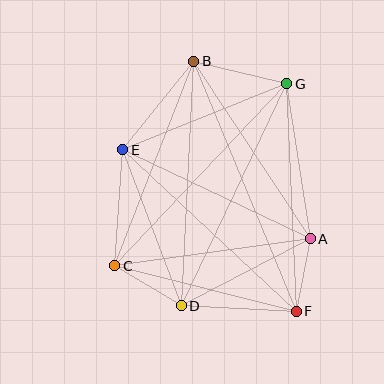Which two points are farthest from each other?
Points B and F are farthest from each other.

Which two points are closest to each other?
Points A and F are closest to each other.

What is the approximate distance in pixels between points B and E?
The distance between B and E is approximately 114 pixels.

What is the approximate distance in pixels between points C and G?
The distance between C and G is approximately 251 pixels.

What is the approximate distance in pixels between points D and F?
The distance between D and F is approximately 115 pixels.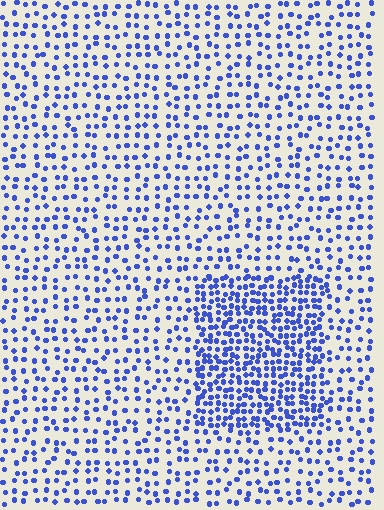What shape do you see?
I see a rectangle.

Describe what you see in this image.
The image contains small blue elements arranged at two different densities. A rectangle-shaped region is visible where the elements are more densely packed than the surrounding area.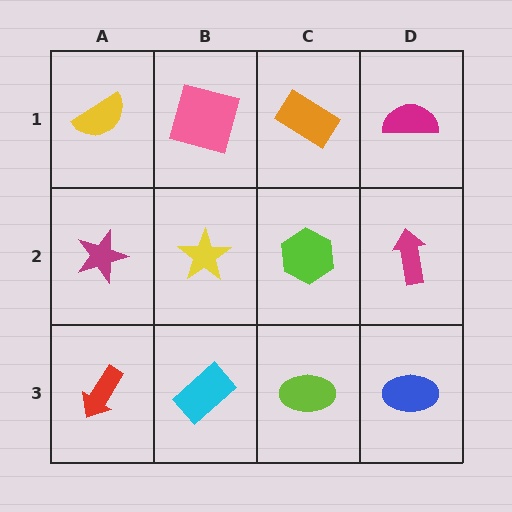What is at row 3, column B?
A cyan rectangle.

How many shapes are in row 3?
4 shapes.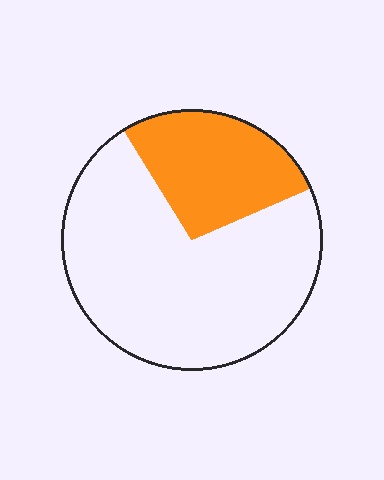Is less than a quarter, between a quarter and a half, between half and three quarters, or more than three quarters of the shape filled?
Between a quarter and a half.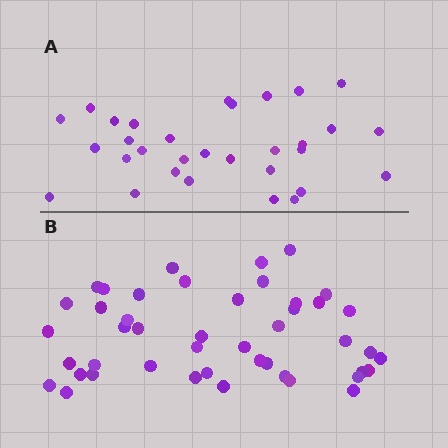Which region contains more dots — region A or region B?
Region B (the bottom region) has more dots.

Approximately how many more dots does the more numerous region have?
Region B has approximately 15 more dots than region A.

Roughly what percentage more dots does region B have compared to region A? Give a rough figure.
About 45% more.